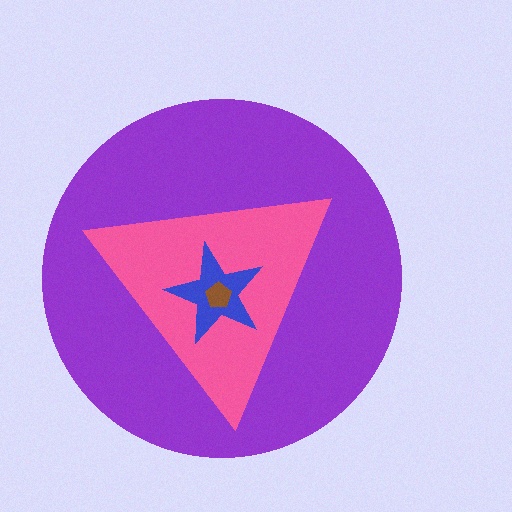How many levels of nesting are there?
4.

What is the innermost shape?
The brown pentagon.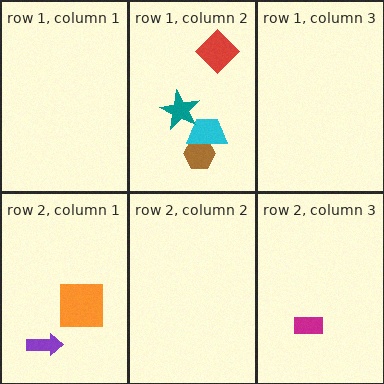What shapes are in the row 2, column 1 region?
The orange square, the purple arrow.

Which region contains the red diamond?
The row 1, column 2 region.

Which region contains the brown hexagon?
The row 1, column 2 region.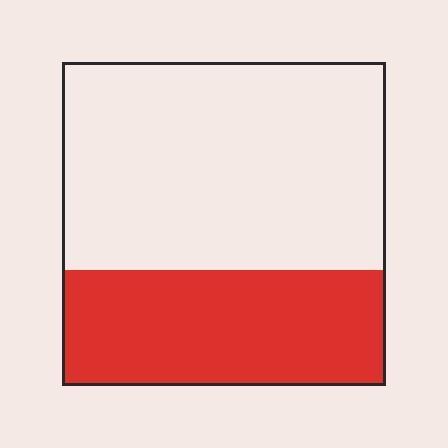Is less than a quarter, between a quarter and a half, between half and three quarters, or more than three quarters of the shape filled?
Between a quarter and a half.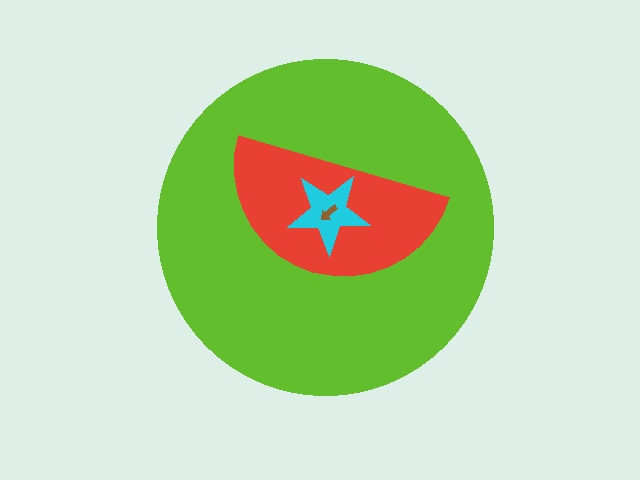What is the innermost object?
The brown arrow.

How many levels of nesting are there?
4.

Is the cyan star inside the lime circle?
Yes.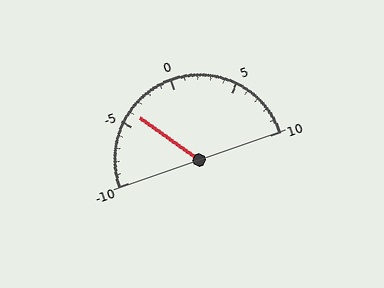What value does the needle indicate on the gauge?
The needle indicates approximately -4.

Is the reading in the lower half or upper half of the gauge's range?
The reading is in the lower half of the range (-10 to 10).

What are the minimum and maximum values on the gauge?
The gauge ranges from -10 to 10.